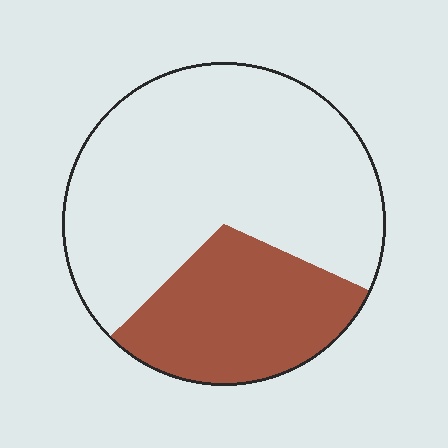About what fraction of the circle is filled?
About one third (1/3).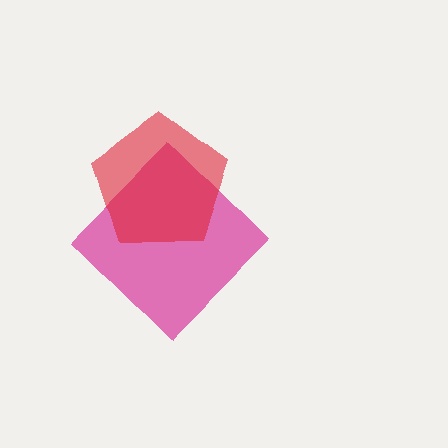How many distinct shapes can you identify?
There are 2 distinct shapes: a magenta diamond, a red pentagon.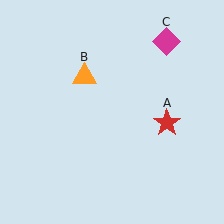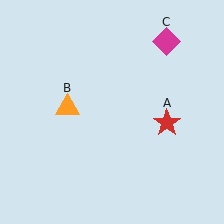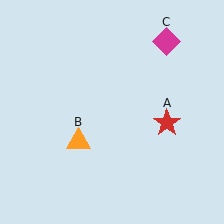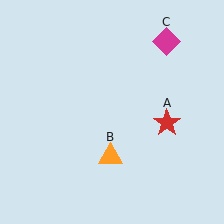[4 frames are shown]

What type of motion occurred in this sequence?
The orange triangle (object B) rotated counterclockwise around the center of the scene.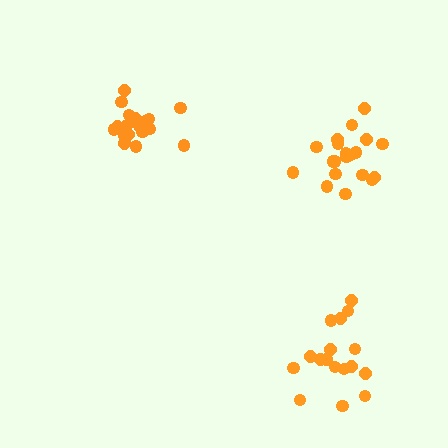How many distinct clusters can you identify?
There are 3 distinct clusters.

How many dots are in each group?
Group 1: 21 dots, Group 2: 20 dots, Group 3: 17 dots (58 total).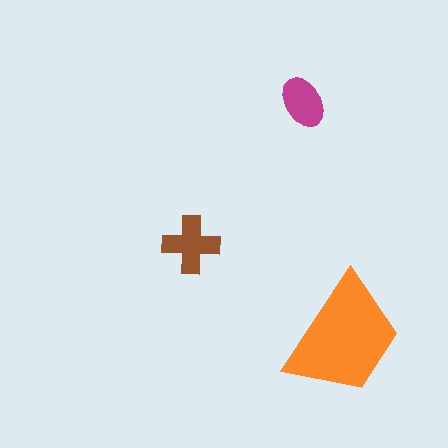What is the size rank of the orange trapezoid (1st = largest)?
1st.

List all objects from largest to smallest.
The orange trapezoid, the brown cross, the magenta ellipse.